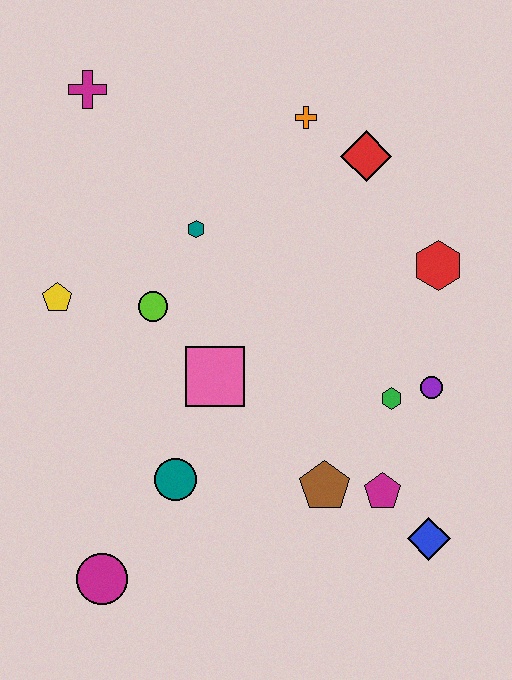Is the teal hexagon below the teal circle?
No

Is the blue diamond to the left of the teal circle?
No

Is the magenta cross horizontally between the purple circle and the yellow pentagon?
Yes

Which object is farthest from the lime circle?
The blue diamond is farthest from the lime circle.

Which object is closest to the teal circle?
The pink square is closest to the teal circle.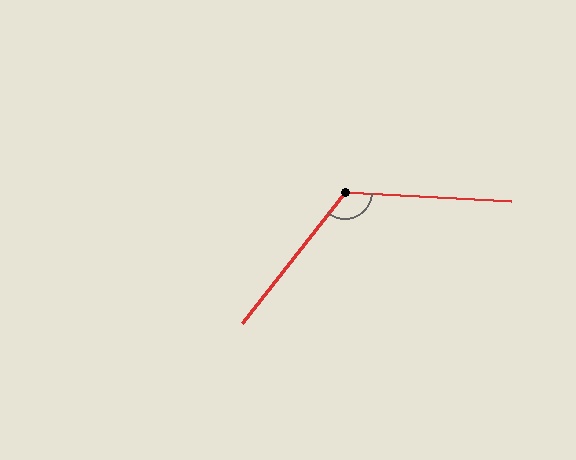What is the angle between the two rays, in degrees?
Approximately 125 degrees.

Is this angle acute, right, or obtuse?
It is obtuse.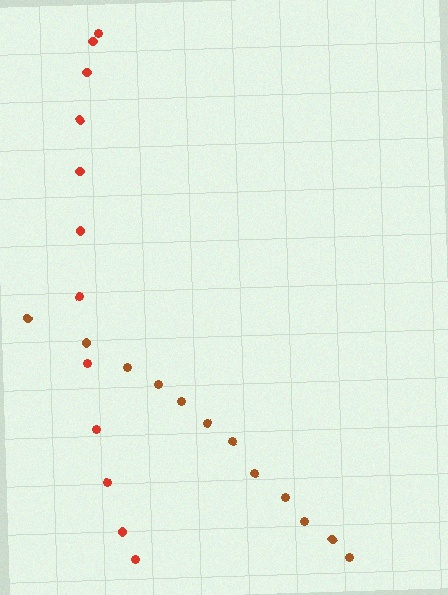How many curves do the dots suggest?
There are 2 distinct paths.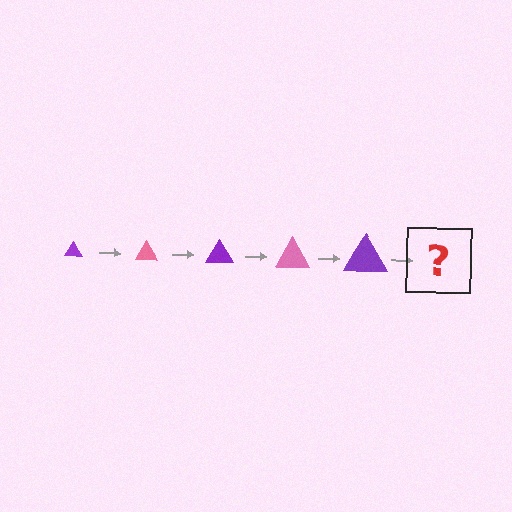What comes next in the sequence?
The next element should be a pink triangle, larger than the previous one.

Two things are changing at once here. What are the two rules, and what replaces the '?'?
The two rules are that the triangle grows larger each step and the color cycles through purple and pink. The '?' should be a pink triangle, larger than the previous one.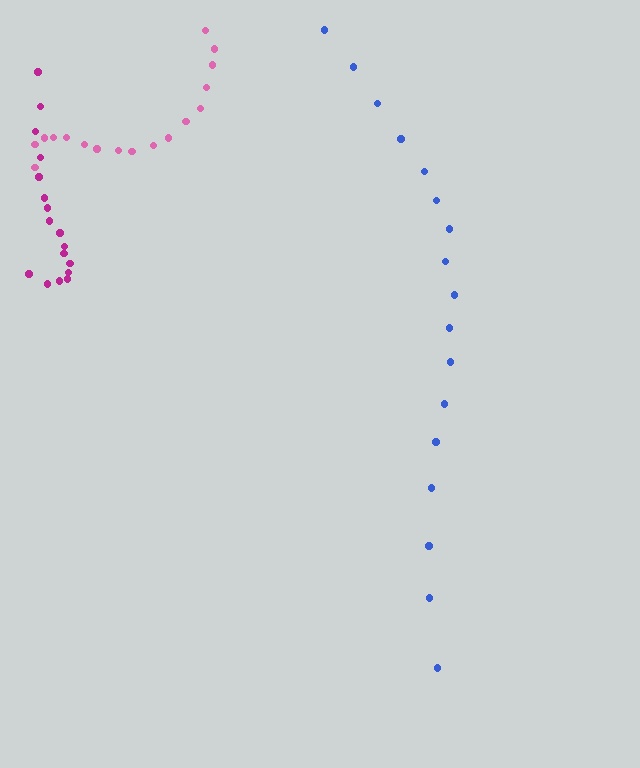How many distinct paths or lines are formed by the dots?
There are 3 distinct paths.